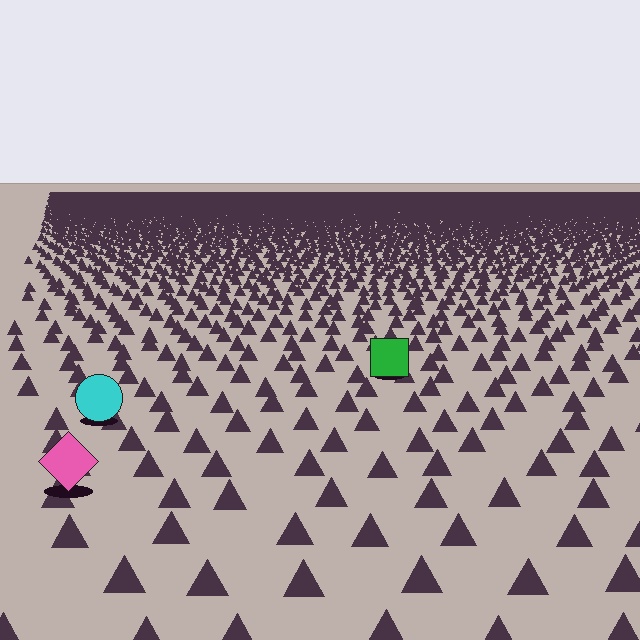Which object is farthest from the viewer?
The green square is farthest from the viewer. It appears smaller and the ground texture around it is denser.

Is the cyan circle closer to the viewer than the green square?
Yes. The cyan circle is closer — you can tell from the texture gradient: the ground texture is coarser near it.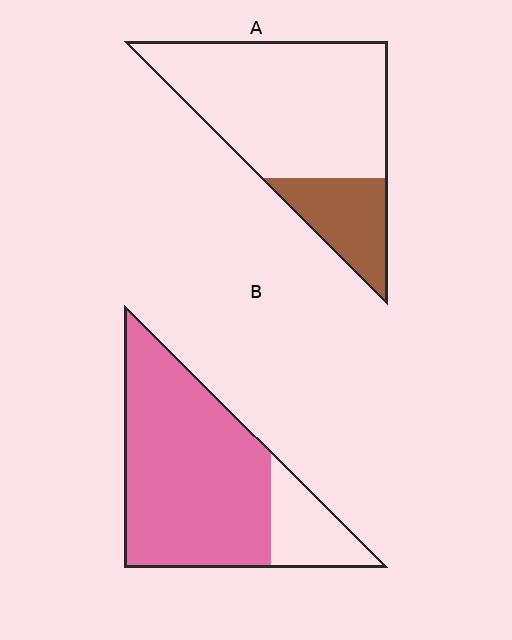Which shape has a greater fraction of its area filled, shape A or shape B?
Shape B.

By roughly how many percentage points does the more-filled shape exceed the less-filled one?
By roughly 55 percentage points (B over A).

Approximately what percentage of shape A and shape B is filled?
A is approximately 25% and B is approximately 80%.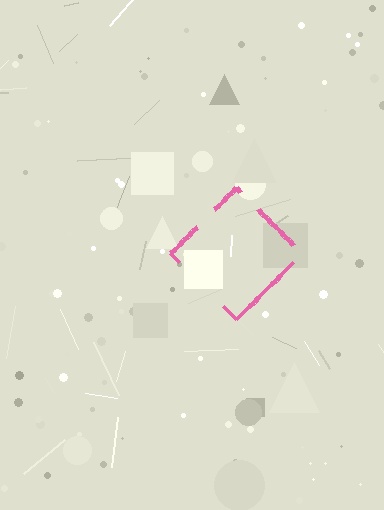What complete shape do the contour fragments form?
The contour fragments form a diamond.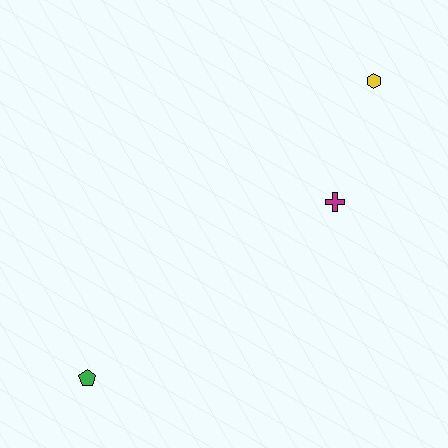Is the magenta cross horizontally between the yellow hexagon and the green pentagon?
Yes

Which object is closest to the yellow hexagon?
The magenta cross is closest to the yellow hexagon.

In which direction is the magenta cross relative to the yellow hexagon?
The magenta cross is below the yellow hexagon.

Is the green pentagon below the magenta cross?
Yes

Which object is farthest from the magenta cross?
The green pentagon is farthest from the magenta cross.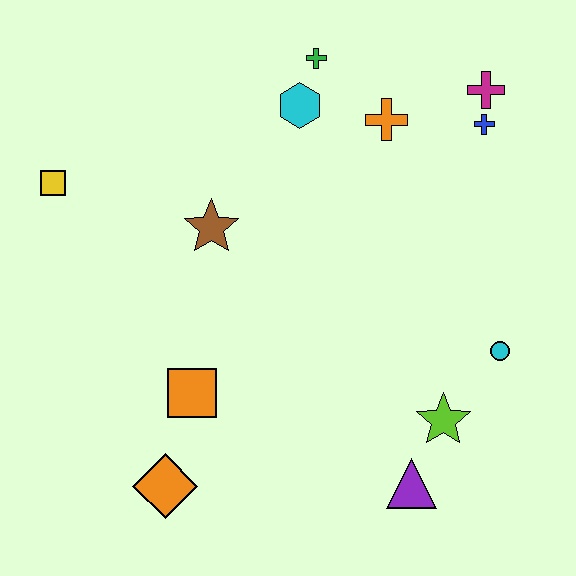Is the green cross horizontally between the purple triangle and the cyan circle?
No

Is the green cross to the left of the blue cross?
Yes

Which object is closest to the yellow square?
The brown star is closest to the yellow square.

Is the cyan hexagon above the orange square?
Yes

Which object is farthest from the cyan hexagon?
The orange diamond is farthest from the cyan hexagon.